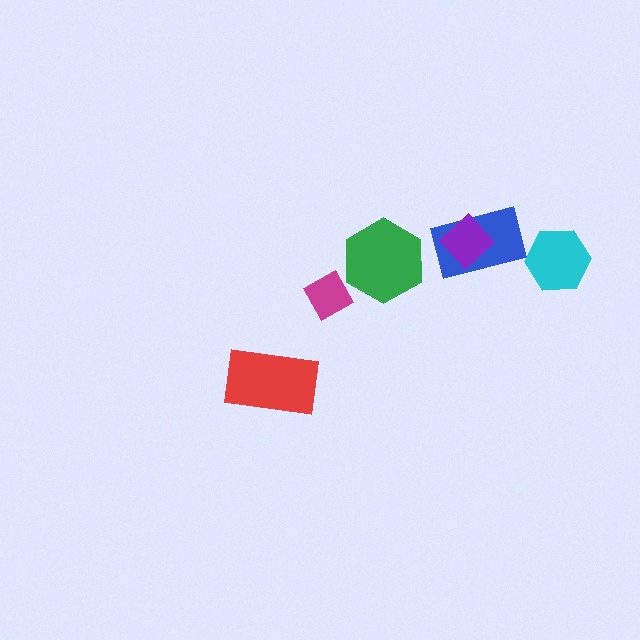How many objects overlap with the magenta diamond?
0 objects overlap with the magenta diamond.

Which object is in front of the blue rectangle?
The purple diamond is in front of the blue rectangle.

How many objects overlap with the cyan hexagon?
0 objects overlap with the cyan hexagon.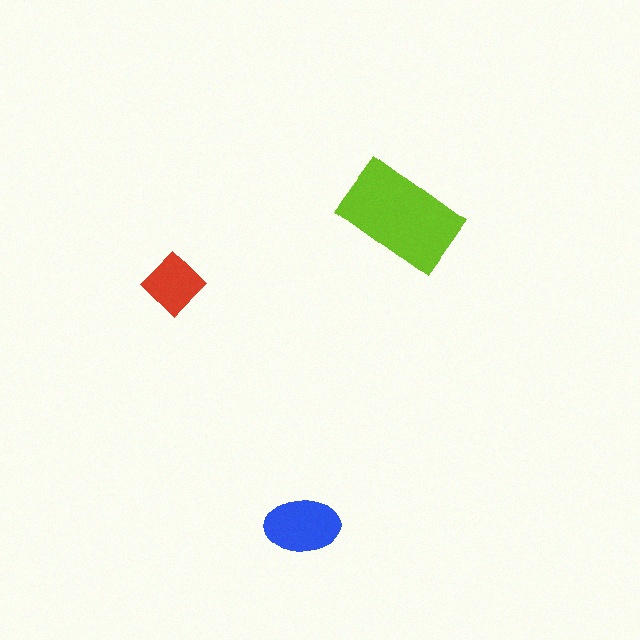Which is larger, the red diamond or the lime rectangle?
The lime rectangle.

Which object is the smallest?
The red diamond.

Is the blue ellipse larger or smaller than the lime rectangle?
Smaller.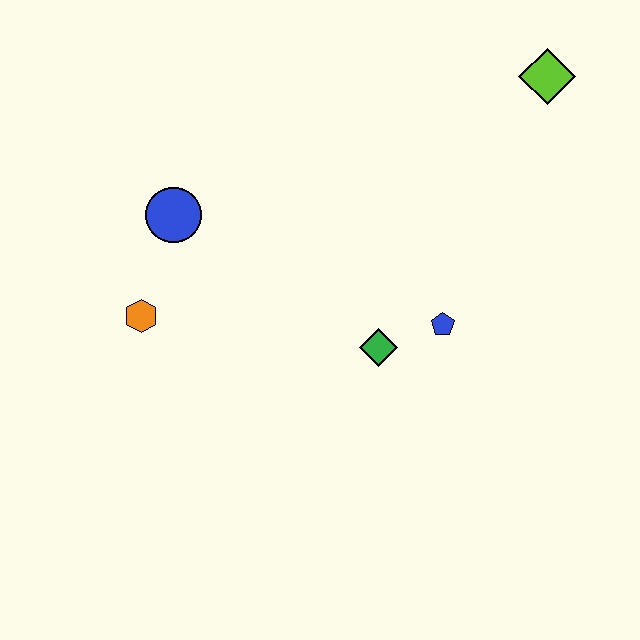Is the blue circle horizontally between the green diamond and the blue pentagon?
No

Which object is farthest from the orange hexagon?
The lime diamond is farthest from the orange hexagon.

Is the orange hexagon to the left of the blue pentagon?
Yes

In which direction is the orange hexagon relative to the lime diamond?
The orange hexagon is to the left of the lime diamond.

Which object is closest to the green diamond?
The blue pentagon is closest to the green diamond.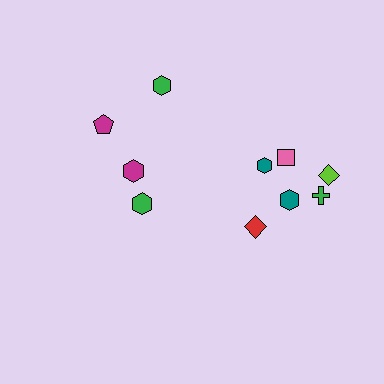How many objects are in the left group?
There are 4 objects.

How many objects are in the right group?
There are 6 objects.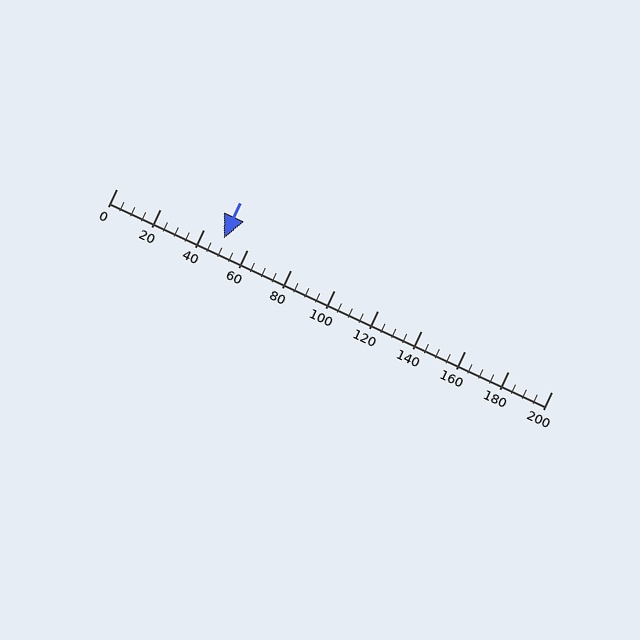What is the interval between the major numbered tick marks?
The major tick marks are spaced 20 units apart.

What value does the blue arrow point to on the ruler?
The blue arrow points to approximately 49.